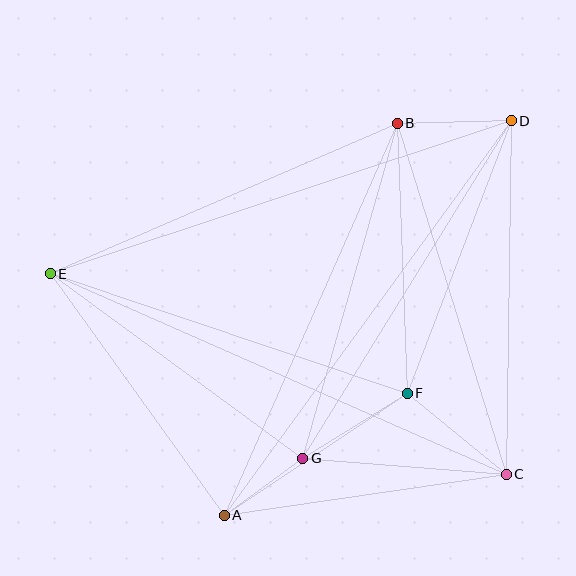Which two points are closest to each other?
Points A and G are closest to each other.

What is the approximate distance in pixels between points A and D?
The distance between A and D is approximately 487 pixels.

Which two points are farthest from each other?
Points C and E are farthest from each other.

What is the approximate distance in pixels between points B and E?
The distance between B and E is approximately 378 pixels.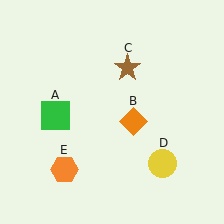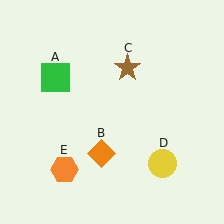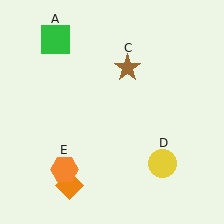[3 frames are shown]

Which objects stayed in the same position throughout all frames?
Brown star (object C) and yellow circle (object D) and orange hexagon (object E) remained stationary.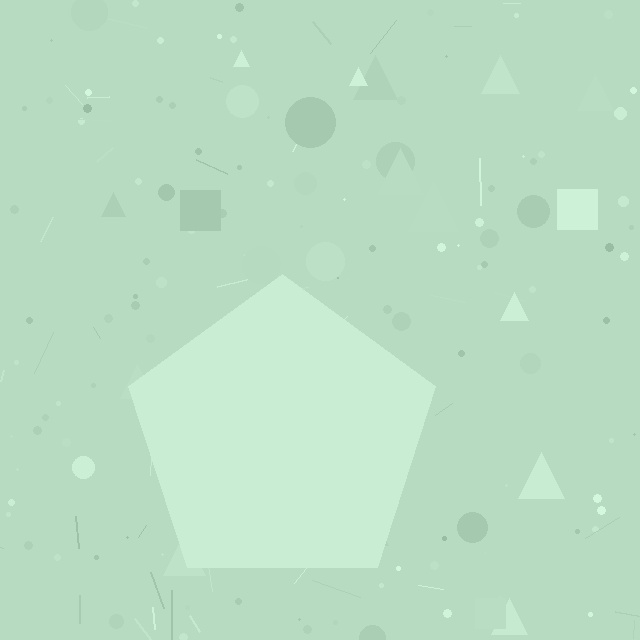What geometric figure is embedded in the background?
A pentagon is embedded in the background.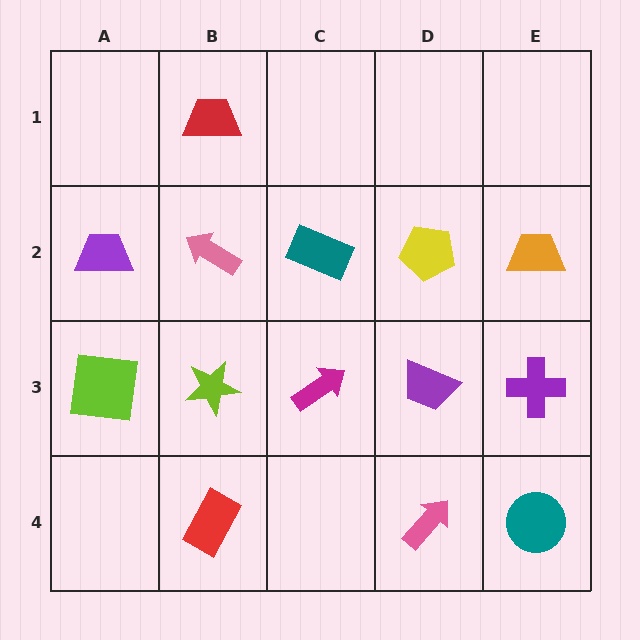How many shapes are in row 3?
5 shapes.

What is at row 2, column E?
An orange trapezoid.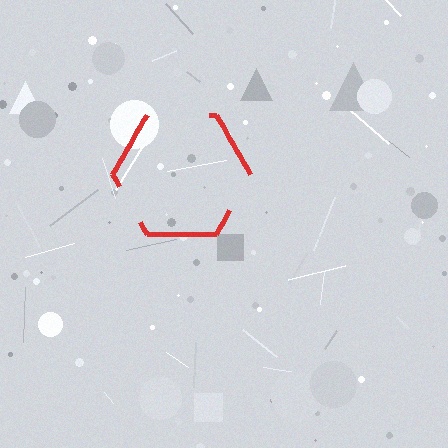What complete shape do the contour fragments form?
The contour fragments form a hexagon.